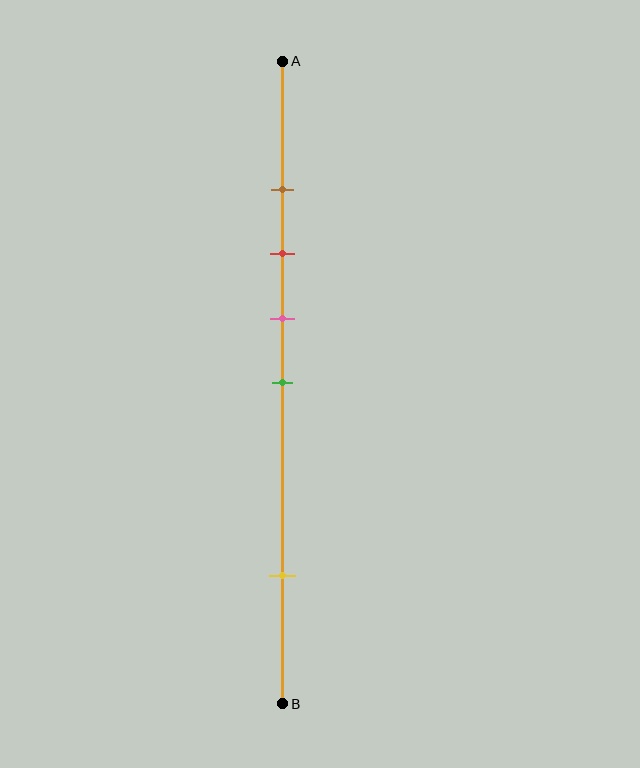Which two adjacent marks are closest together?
The brown and red marks are the closest adjacent pair.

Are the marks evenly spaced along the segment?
No, the marks are not evenly spaced.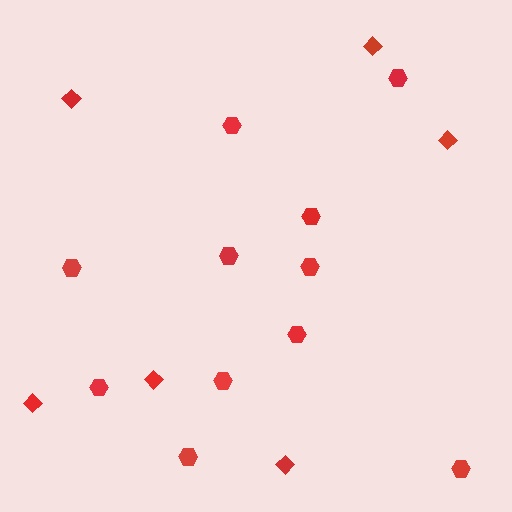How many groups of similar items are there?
There are 2 groups: one group of hexagons (11) and one group of diamonds (6).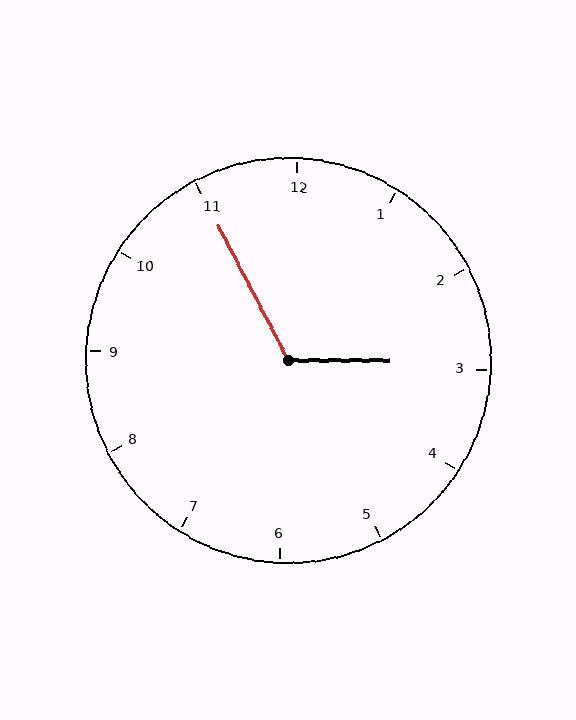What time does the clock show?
2:55.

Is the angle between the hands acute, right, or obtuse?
It is obtuse.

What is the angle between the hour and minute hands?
Approximately 118 degrees.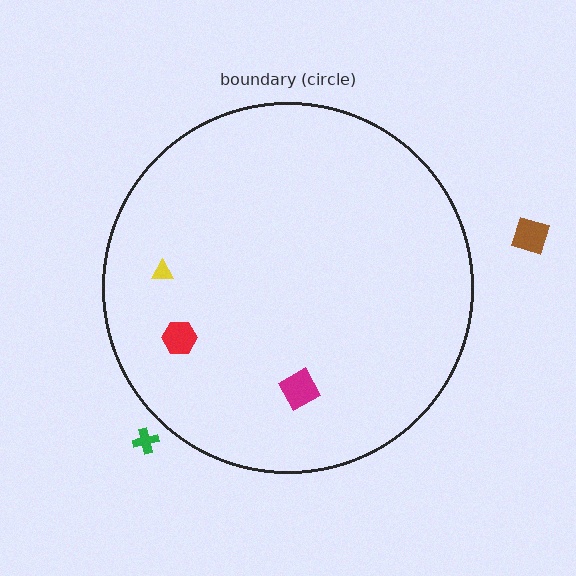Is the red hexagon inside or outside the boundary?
Inside.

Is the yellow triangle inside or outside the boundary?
Inside.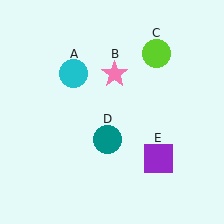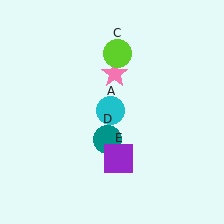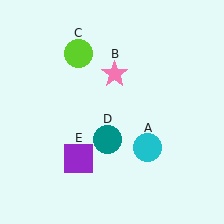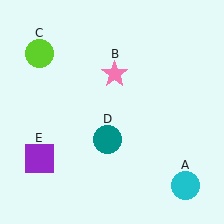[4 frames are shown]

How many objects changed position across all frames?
3 objects changed position: cyan circle (object A), lime circle (object C), purple square (object E).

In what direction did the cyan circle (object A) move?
The cyan circle (object A) moved down and to the right.